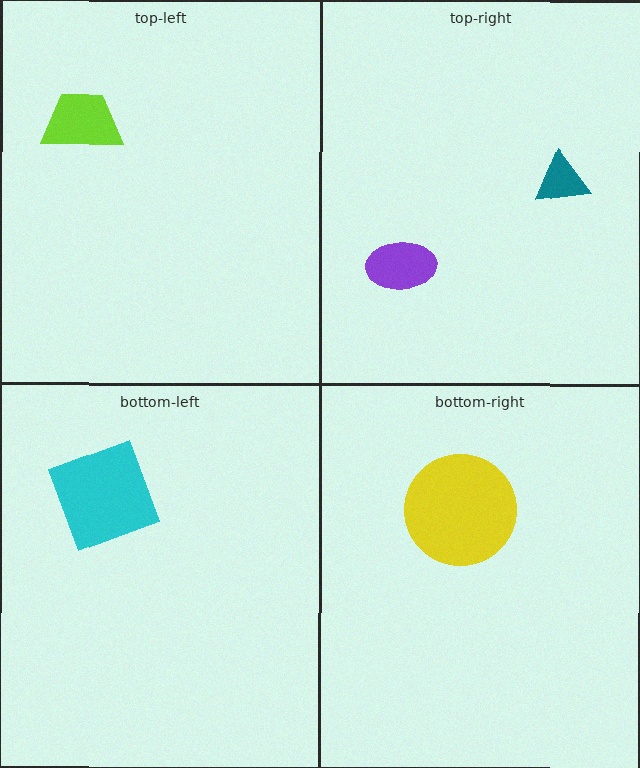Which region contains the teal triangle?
The top-right region.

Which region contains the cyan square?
The bottom-left region.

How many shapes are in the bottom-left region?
1.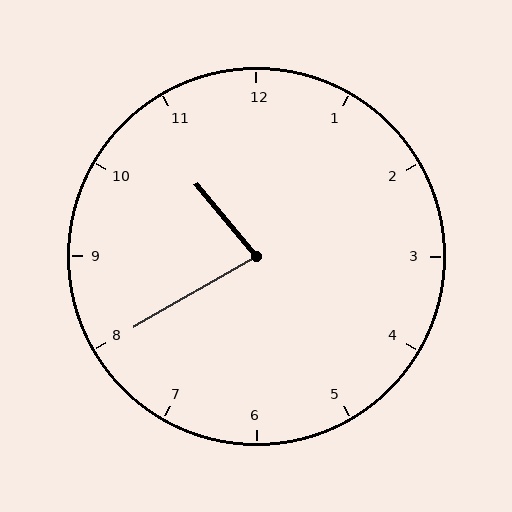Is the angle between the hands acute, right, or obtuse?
It is acute.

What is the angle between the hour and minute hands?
Approximately 80 degrees.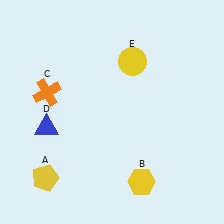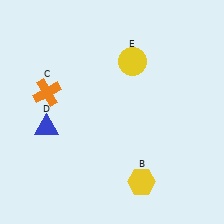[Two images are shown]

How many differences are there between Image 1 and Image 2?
There is 1 difference between the two images.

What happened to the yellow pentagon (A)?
The yellow pentagon (A) was removed in Image 2. It was in the bottom-left area of Image 1.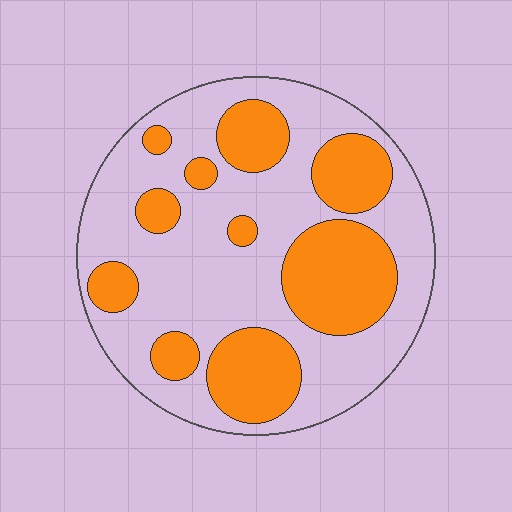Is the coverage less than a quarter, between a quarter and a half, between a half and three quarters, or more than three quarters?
Between a quarter and a half.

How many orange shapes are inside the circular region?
10.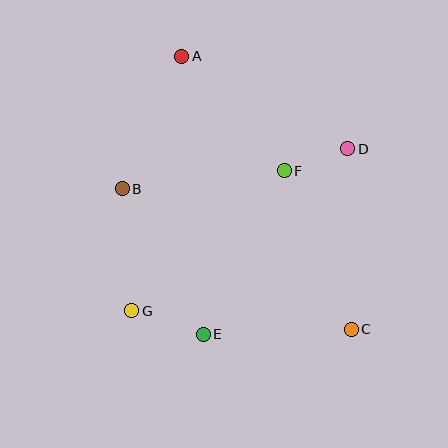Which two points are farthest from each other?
Points A and C are farthest from each other.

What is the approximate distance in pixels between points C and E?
The distance between C and E is approximately 148 pixels.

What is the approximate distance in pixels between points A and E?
The distance between A and E is approximately 279 pixels.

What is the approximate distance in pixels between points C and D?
The distance between C and D is approximately 181 pixels.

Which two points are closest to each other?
Points D and F are closest to each other.